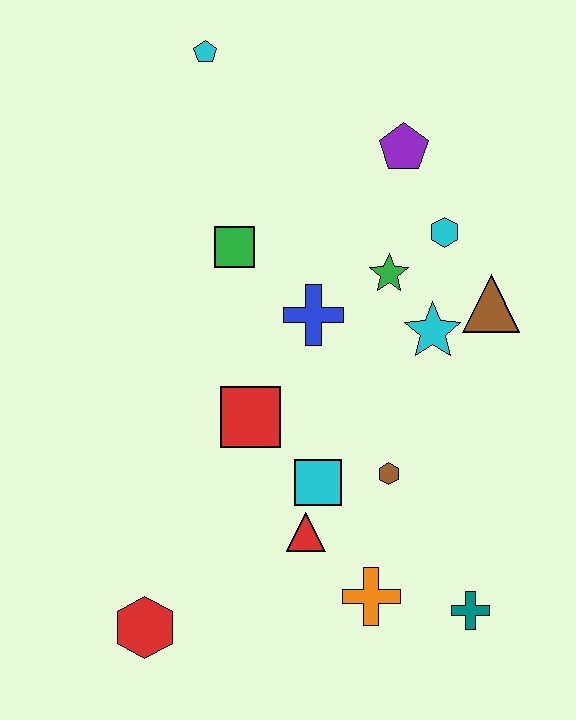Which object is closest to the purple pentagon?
The cyan hexagon is closest to the purple pentagon.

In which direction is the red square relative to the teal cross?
The red square is to the left of the teal cross.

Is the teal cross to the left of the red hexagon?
No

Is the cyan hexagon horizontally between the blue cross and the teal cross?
Yes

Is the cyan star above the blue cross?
No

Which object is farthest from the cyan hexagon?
The red hexagon is farthest from the cyan hexagon.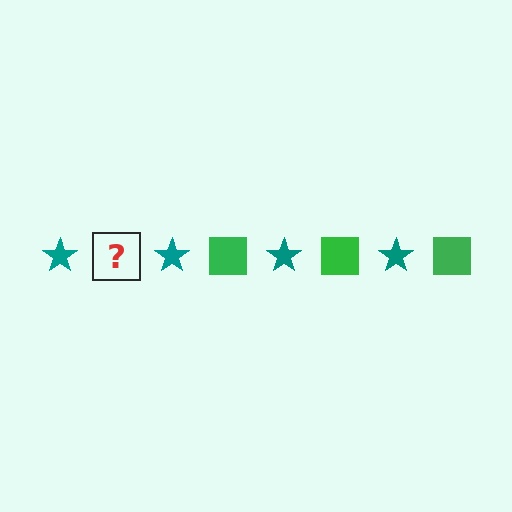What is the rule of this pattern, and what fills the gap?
The rule is that the pattern alternates between teal star and green square. The gap should be filled with a green square.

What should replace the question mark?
The question mark should be replaced with a green square.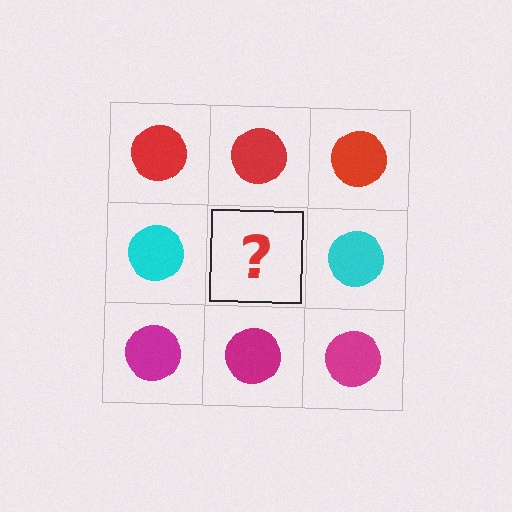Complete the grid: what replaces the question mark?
The question mark should be replaced with a cyan circle.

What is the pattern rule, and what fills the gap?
The rule is that each row has a consistent color. The gap should be filled with a cyan circle.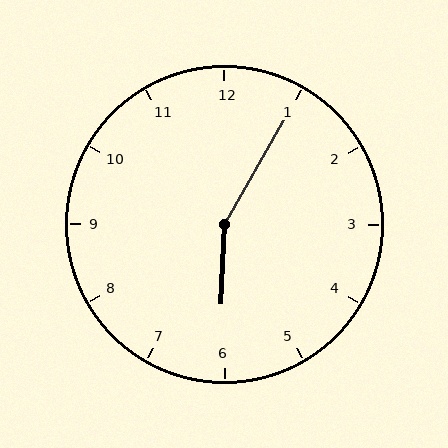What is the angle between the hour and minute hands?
Approximately 152 degrees.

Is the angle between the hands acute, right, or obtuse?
It is obtuse.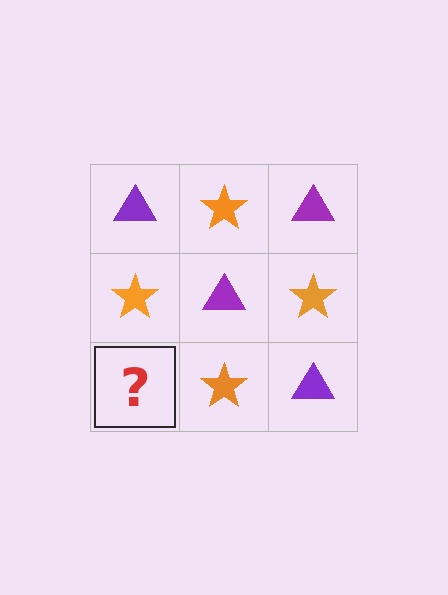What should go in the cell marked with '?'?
The missing cell should contain a purple triangle.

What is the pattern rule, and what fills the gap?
The rule is that it alternates purple triangle and orange star in a checkerboard pattern. The gap should be filled with a purple triangle.